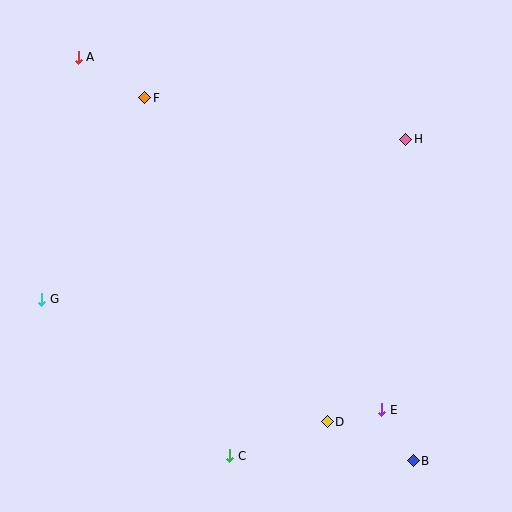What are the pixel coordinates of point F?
Point F is at (145, 98).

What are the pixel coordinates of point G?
Point G is at (42, 299).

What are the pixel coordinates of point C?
Point C is at (230, 456).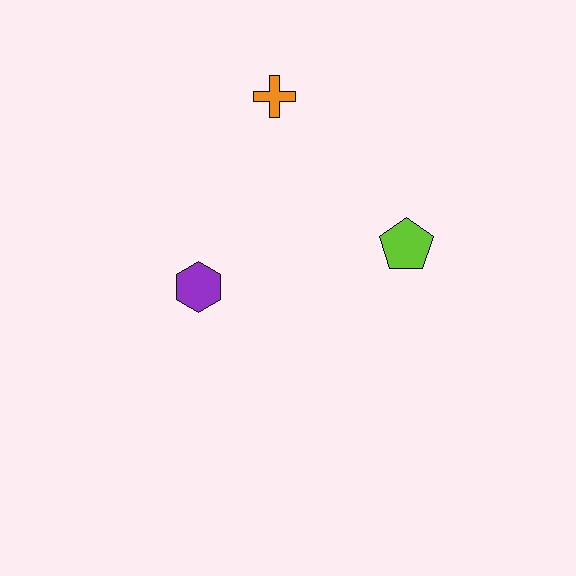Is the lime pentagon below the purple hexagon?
No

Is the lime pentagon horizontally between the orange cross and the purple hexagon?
No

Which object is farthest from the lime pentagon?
The purple hexagon is farthest from the lime pentagon.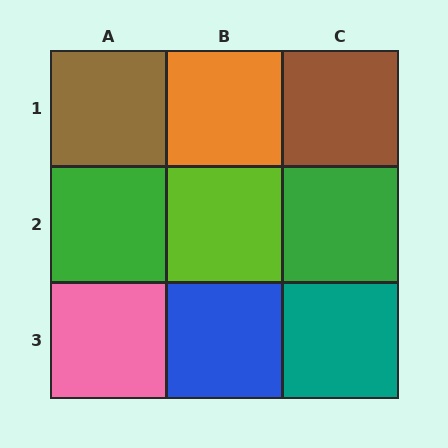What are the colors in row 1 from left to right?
Brown, orange, brown.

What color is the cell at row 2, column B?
Lime.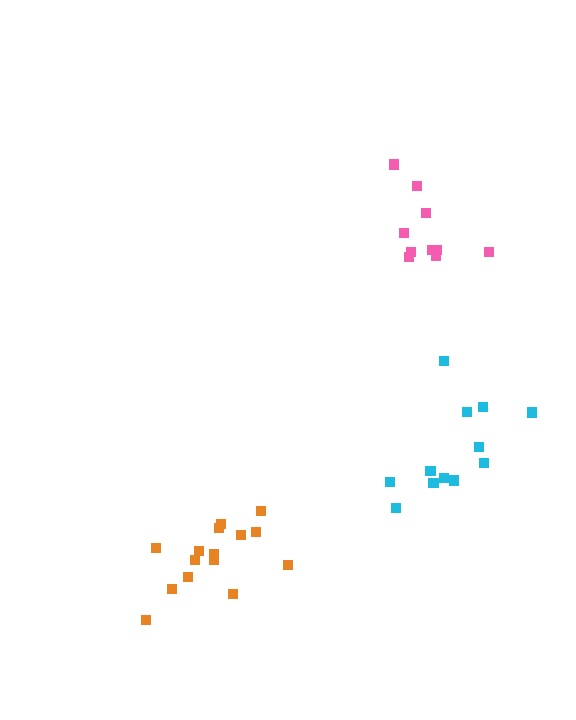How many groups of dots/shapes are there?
There are 3 groups.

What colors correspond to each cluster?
The clusters are colored: orange, pink, cyan.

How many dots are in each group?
Group 1: 15 dots, Group 2: 10 dots, Group 3: 13 dots (38 total).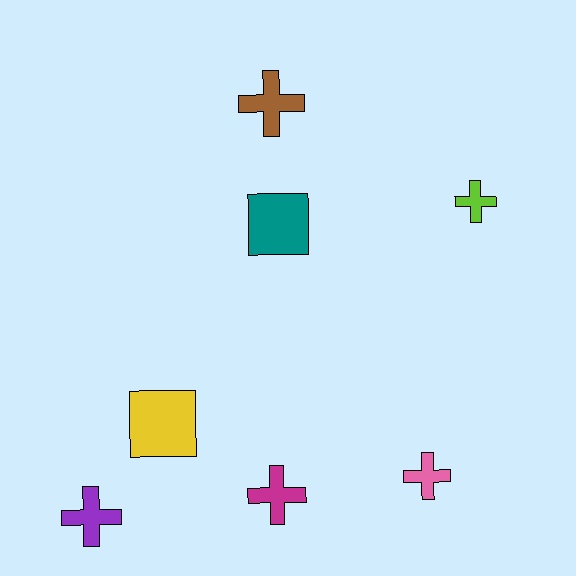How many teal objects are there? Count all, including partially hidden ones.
There is 1 teal object.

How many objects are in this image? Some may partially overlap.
There are 7 objects.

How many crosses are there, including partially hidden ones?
There are 5 crosses.